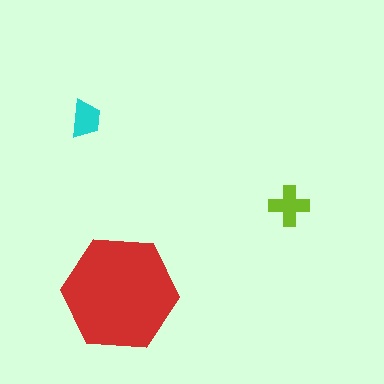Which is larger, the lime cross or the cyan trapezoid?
The lime cross.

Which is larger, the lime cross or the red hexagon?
The red hexagon.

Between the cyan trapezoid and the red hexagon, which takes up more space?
The red hexagon.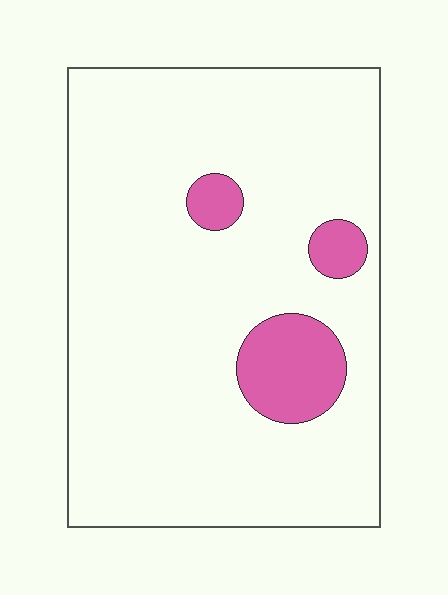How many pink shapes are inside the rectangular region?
3.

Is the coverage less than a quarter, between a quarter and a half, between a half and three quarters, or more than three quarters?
Less than a quarter.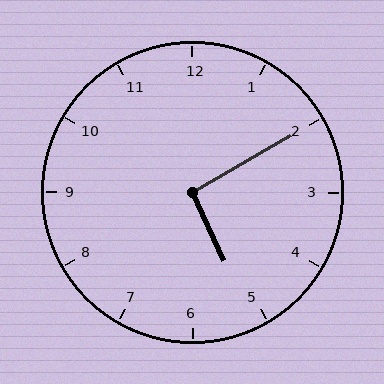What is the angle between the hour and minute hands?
Approximately 95 degrees.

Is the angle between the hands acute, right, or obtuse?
It is right.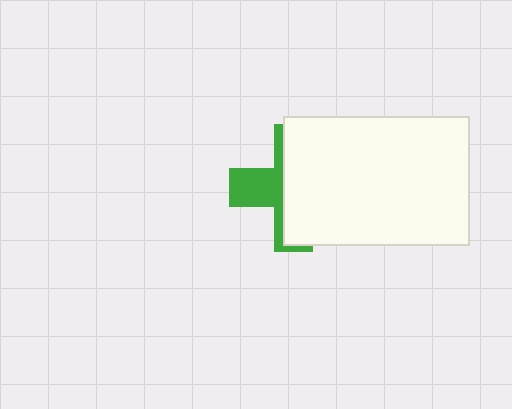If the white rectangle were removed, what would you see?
You would see the complete green cross.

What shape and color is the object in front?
The object in front is a white rectangle.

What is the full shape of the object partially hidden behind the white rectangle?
The partially hidden object is a green cross.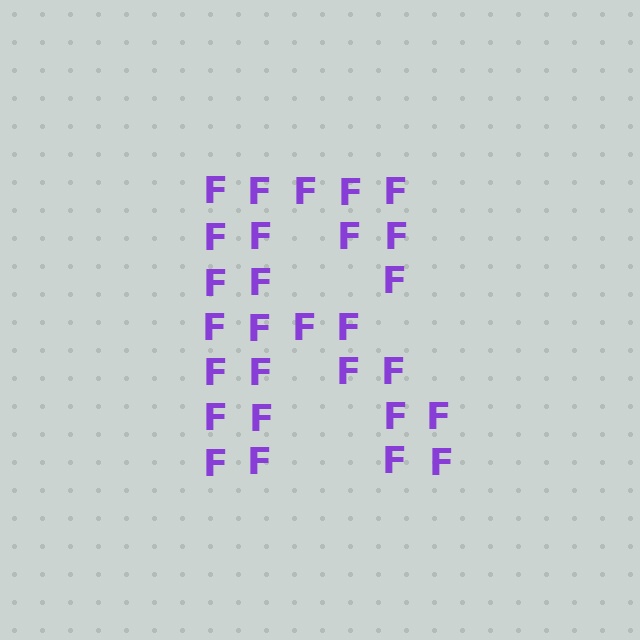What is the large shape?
The large shape is the letter R.